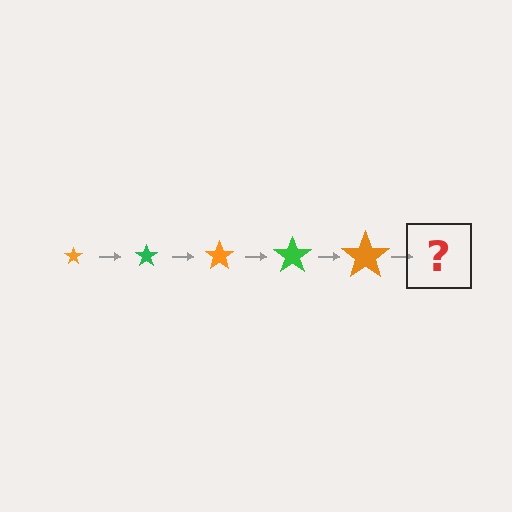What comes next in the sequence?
The next element should be a green star, larger than the previous one.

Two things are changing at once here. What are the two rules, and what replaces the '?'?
The two rules are that the star grows larger each step and the color cycles through orange and green. The '?' should be a green star, larger than the previous one.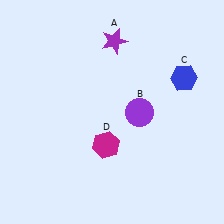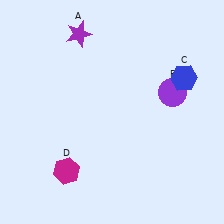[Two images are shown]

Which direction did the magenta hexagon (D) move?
The magenta hexagon (D) moved left.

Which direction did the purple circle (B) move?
The purple circle (B) moved right.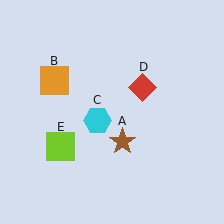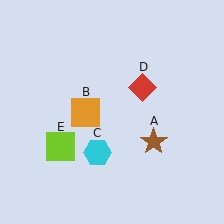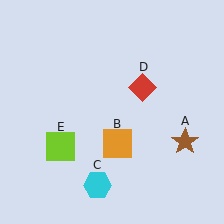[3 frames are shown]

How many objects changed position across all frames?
3 objects changed position: brown star (object A), orange square (object B), cyan hexagon (object C).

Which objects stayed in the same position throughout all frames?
Red diamond (object D) and lime square (object E) remained stationary.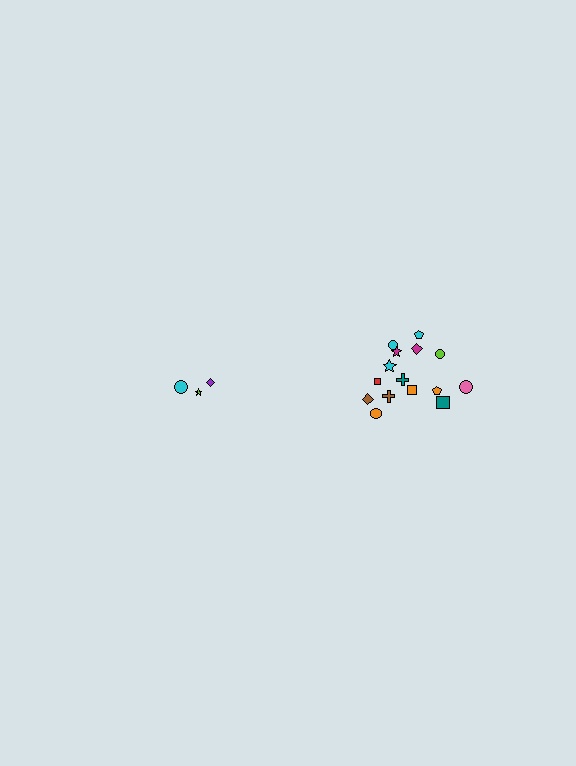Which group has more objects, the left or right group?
The right group.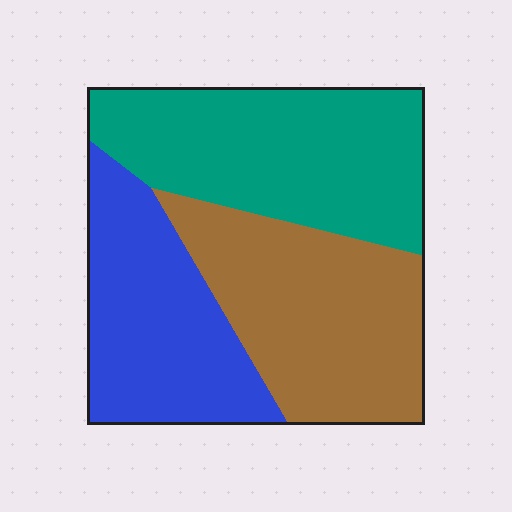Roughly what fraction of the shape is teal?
Teal takes up about three eighths (3/8) of the shape.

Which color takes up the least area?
Blue, at roughly 30%.